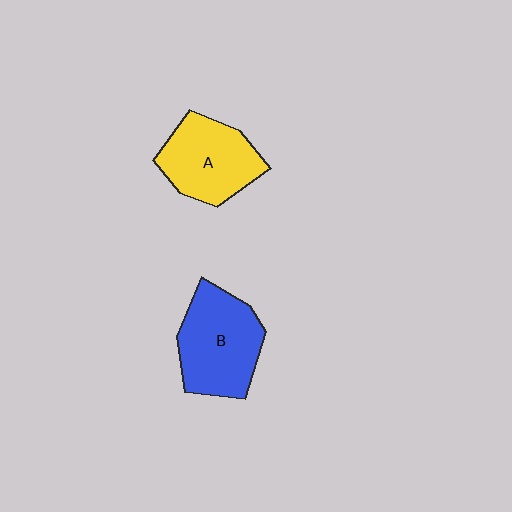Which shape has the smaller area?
Shape A (yellow).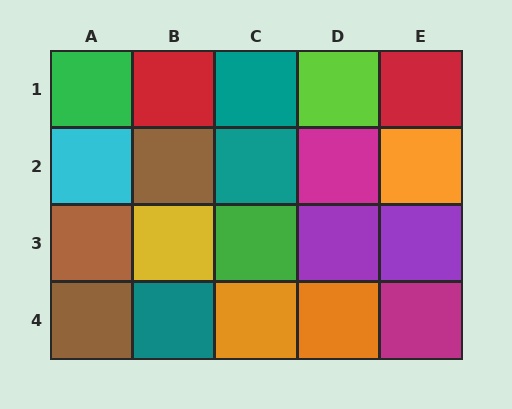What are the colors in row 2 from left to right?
Cyan, brown, teal, magenta, orange.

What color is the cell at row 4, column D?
Orange.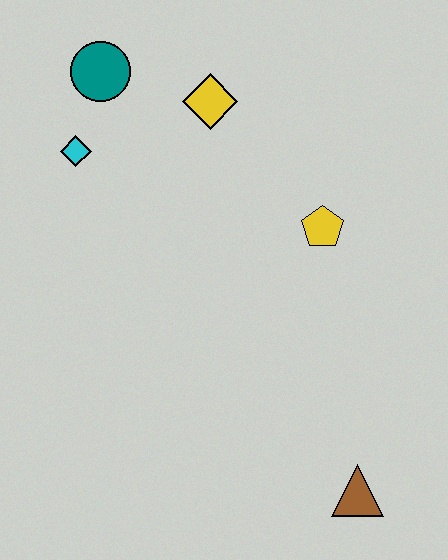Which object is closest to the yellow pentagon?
The yellow diamond is closest to the yellow pentagon.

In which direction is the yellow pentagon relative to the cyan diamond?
The yellow pentagon is to the right of the cyan diamond.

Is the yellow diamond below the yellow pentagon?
No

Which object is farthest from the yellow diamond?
The brown triangle is farthest from the yellow diamond.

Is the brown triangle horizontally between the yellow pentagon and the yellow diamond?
No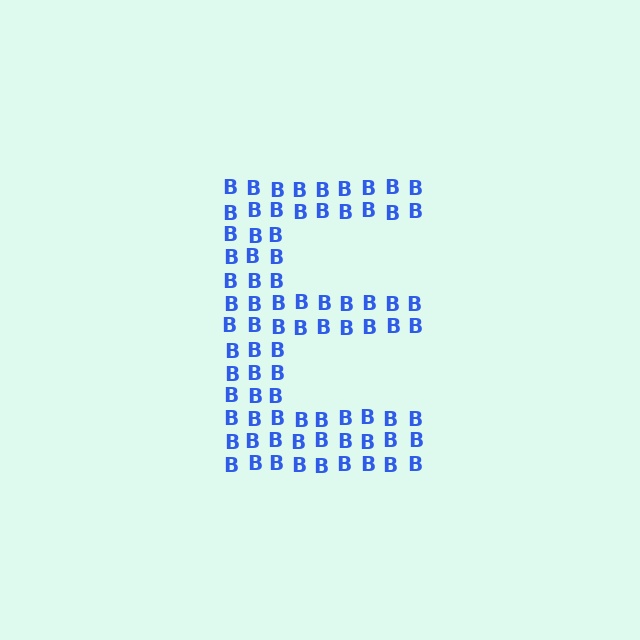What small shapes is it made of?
It is made of small letter B's.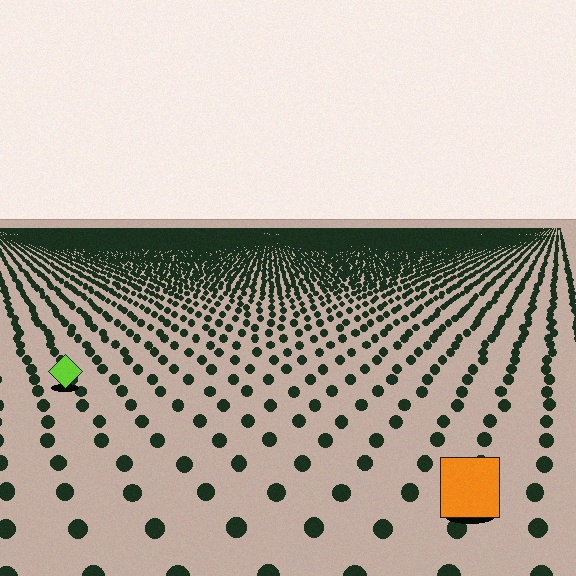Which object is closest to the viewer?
The orange square is closest. The texture marks near it are larger and more spread out.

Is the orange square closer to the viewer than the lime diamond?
Yes. The orange square is closer — you can tell from the texture gradient: the ground texture is coarser near it.